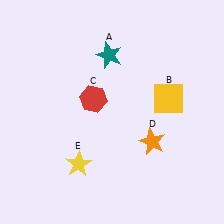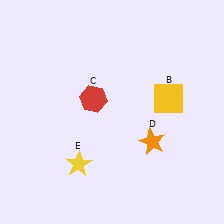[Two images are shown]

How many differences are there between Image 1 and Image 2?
There is 1 difference between the two images.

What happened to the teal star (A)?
The teal star (A) was removed in Image 2. It was in the top-left area of Image 1.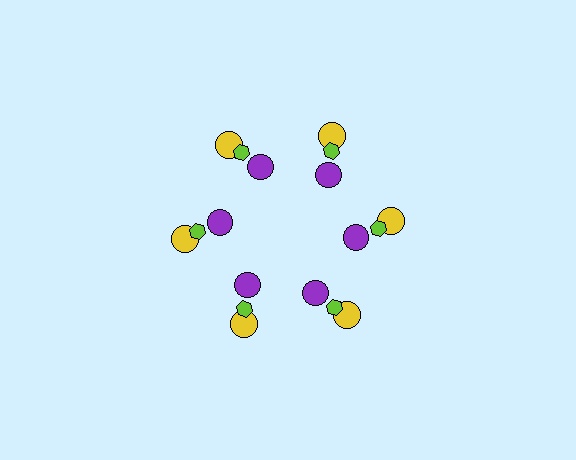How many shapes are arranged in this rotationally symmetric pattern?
There are 18 shapes, arranged in 6 groups of 3.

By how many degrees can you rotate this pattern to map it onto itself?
The pattern maps onto itself every 60 degrees of rotation.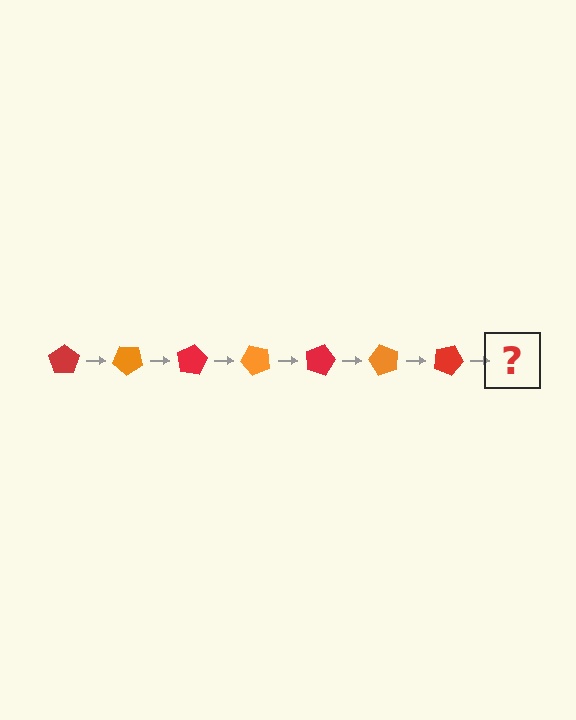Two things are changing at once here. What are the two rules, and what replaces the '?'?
The two rules are that it rotates 40 degrees each step and the color cycles through red and orange. The '?' should be an orange pentagon, rotated 280 degrees from the start.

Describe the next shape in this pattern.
It should be an orange pentagon, rotated 280 degrees from the start.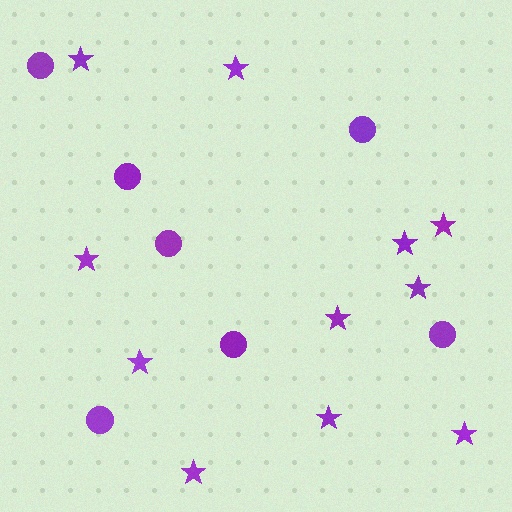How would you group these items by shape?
There are 2 groups: one group of stars (11) and one group of circles (7).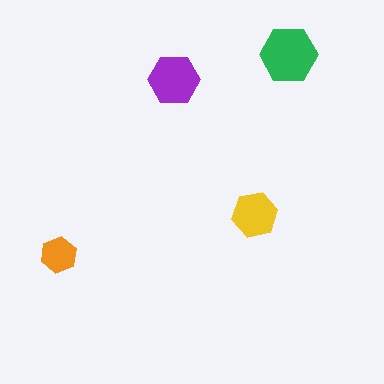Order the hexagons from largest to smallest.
the green one, the purple one, the yellow one, the orange one.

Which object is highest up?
The green hexagon is topmost.